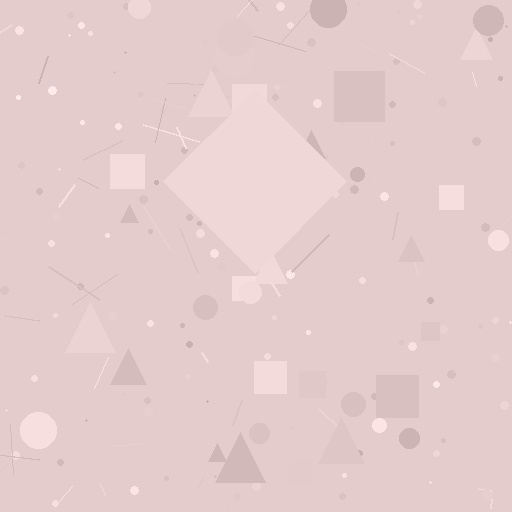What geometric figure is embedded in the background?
A diamond is embedded in the background.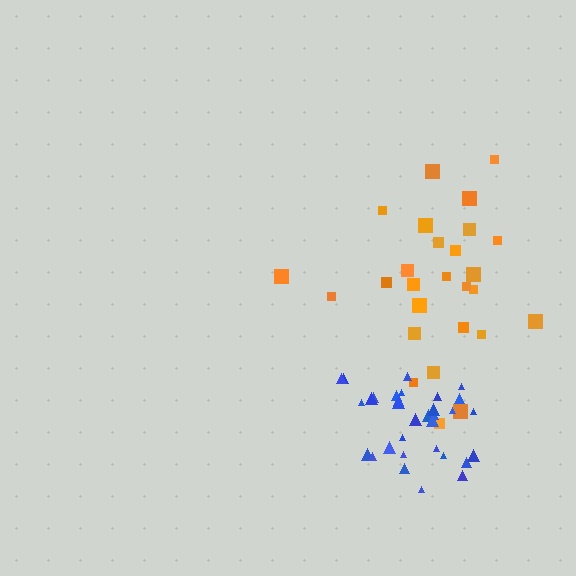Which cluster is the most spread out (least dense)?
Orange.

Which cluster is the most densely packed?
Blue.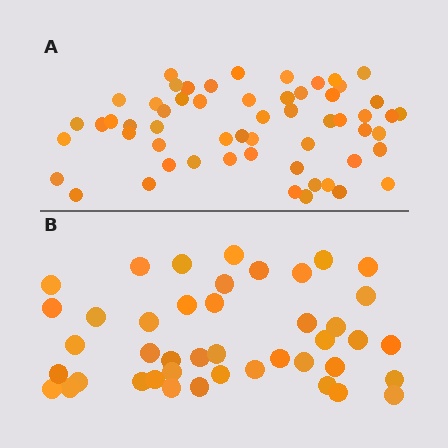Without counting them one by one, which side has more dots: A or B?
Region A (the top region) has more dots.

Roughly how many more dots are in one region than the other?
Region A has approximately 15 more dots than region B.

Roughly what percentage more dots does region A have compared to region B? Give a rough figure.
About 35% more.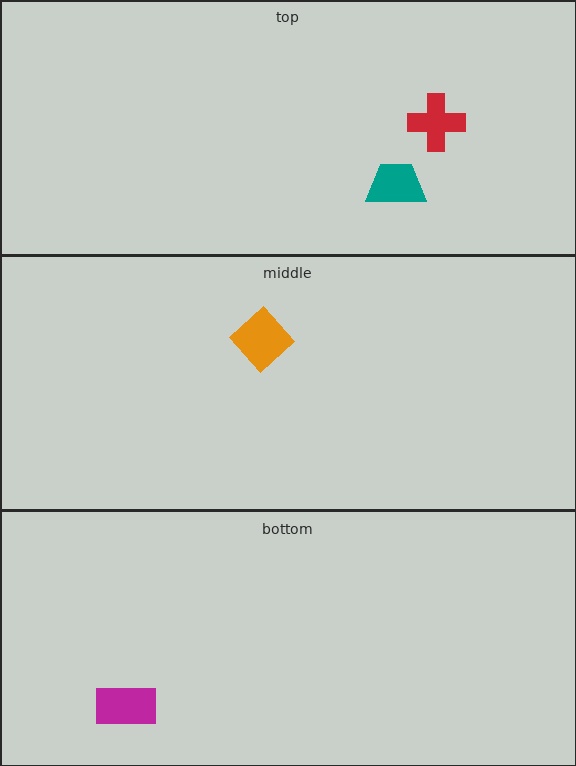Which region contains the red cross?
The top region.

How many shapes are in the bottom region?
1.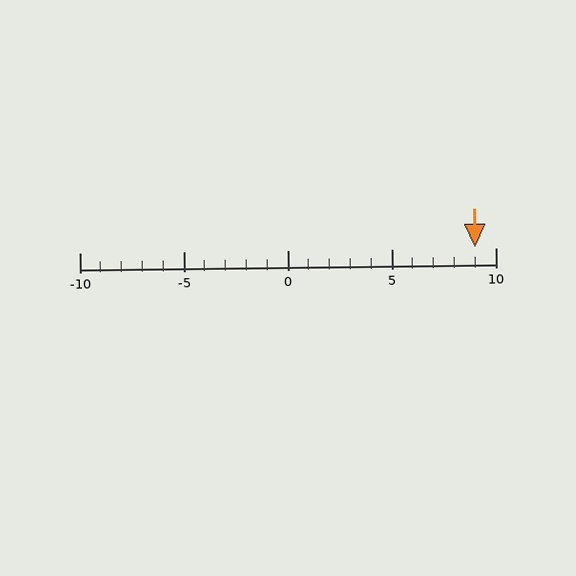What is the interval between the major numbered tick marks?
The major tick marks are spaced 5 units apart.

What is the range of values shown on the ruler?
The ruler shows values from -10 to 10.